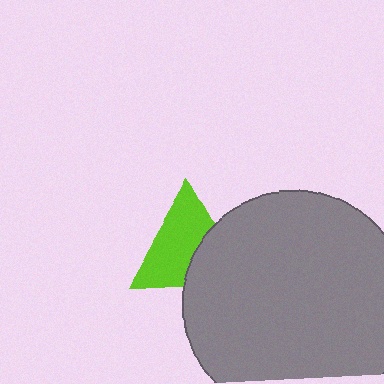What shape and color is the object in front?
The object in front is a gray circle.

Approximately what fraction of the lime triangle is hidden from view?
Roughly 35% of the lime triangle is hidden behind the gray circle.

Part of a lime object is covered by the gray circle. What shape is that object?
It is a triangle.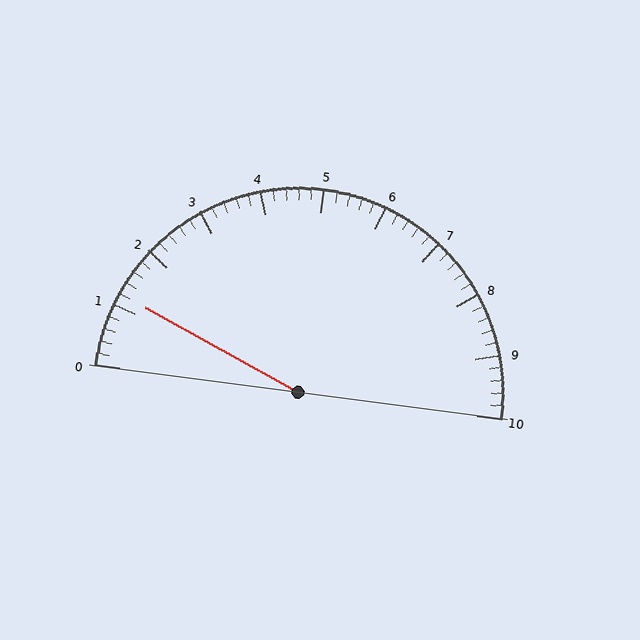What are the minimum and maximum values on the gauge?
The gauge ranges from 0 to 10.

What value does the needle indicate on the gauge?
The needle indicates approximately 1.2.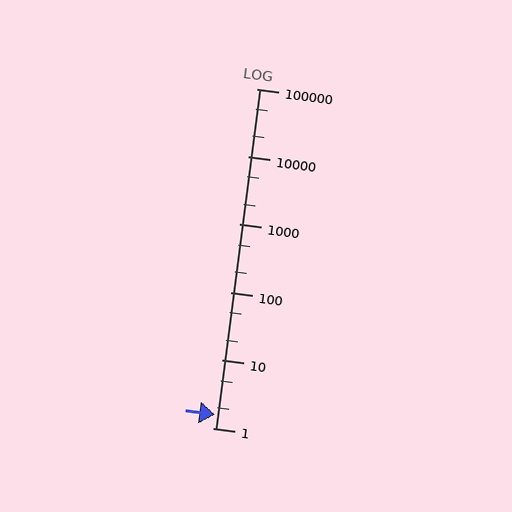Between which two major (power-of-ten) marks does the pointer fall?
The pointer is between 1 and 10.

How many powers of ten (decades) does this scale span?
The scale spans 5 decades, from 1 to 100000.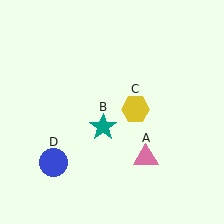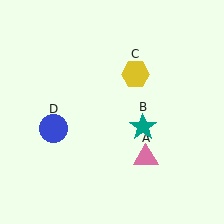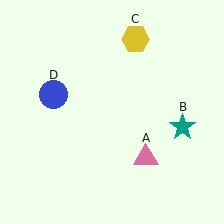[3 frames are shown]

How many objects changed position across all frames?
3 objects changed position: teal star (object B), yellow hexagon (object C), blue circle (object D).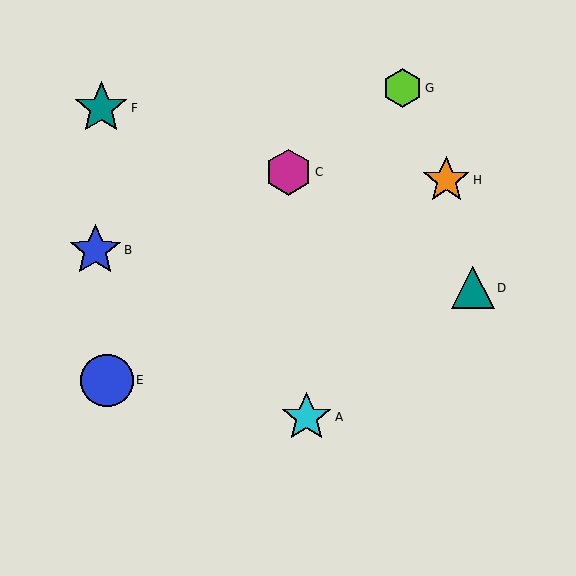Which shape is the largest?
The teal star (labeled F) is the largest.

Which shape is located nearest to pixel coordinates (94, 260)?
The blue star (labeled B) at (95, 250) is nearest to that location.